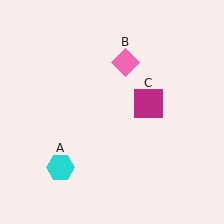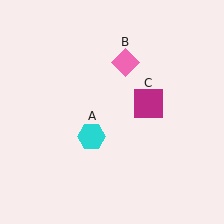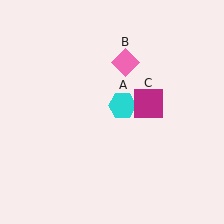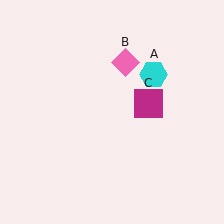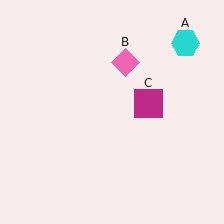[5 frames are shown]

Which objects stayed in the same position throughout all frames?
Pink diamond (object B) and magenta square (object C) remained stationary.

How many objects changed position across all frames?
1 object changed position: cyan hexagon (object A).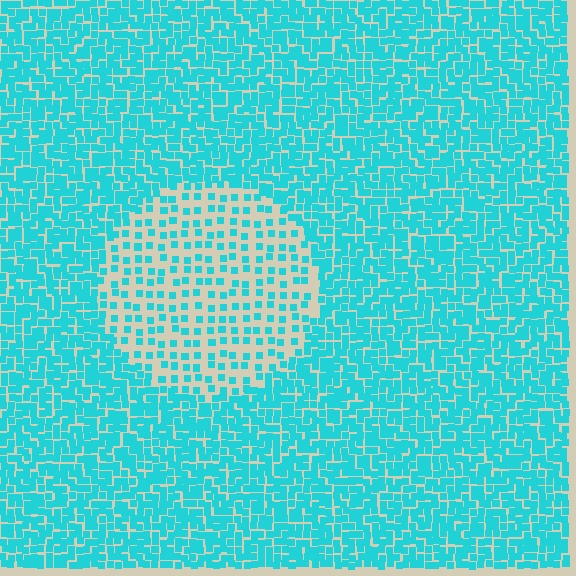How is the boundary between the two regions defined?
The boundary is defined by a change in element density (approximately 2.5x ratio). All elements are the same color, size, and shape.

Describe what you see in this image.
The image contains small cyan elements arranged at two different densities. A circle-shaped region is visible where the elements are less densely packed than the surrounding area.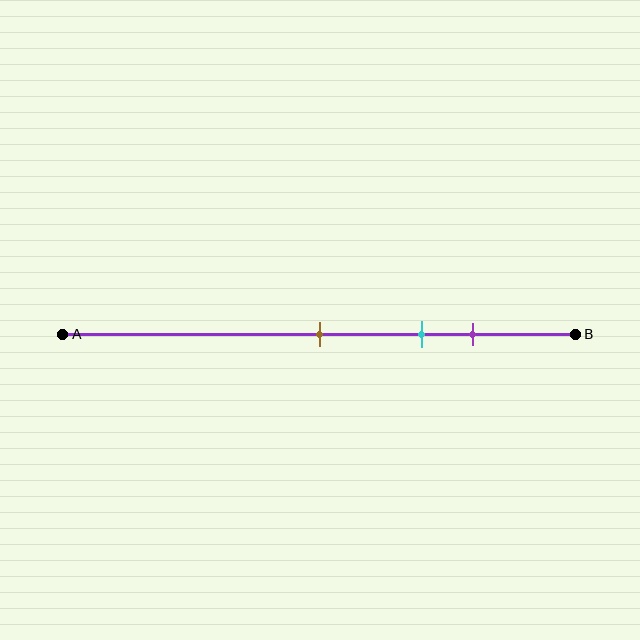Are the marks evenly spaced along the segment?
Yes, the marks are approximately evenly spaced.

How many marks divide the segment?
There are 3 marks dividing the segment.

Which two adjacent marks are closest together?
The cyan and purple marks are the closest adjacent pair.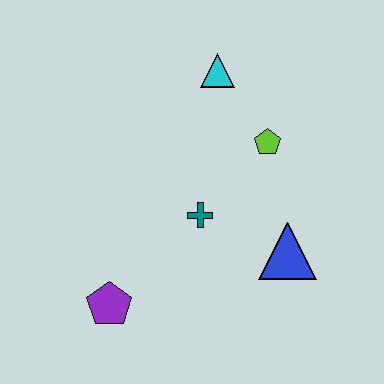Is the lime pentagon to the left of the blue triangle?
Yes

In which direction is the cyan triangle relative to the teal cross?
The cyan triangle is above the teal cross.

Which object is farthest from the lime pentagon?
The purple pentagon is farthest from the lime pentagon.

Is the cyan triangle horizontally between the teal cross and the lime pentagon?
Yes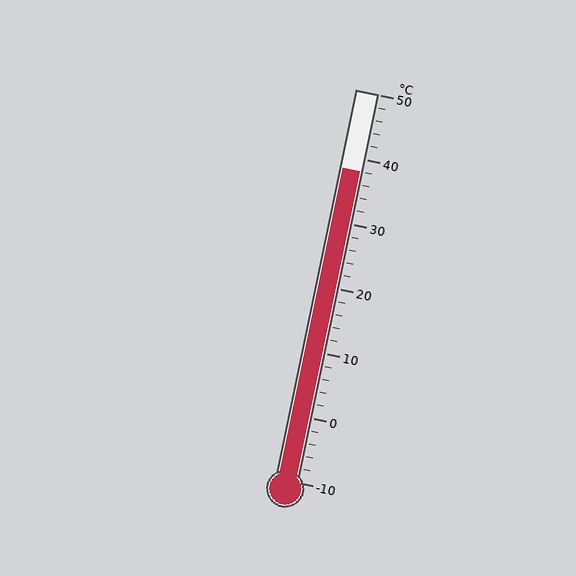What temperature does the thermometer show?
The thermometer shows approximately 38°C.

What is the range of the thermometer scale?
The thermometer scale ranges from -10°C to 50°C.